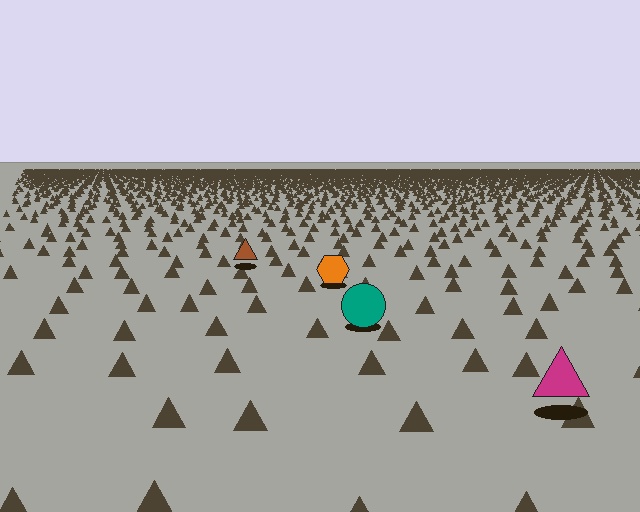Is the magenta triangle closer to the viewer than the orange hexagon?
Yes. The magenta triangle is closer — you can tell from the texture gradient: the ground texture is coarser near it.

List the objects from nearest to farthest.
From nearest to farthest: the magenta triangle, the teal circle, the orange hexagon, the brown triangle.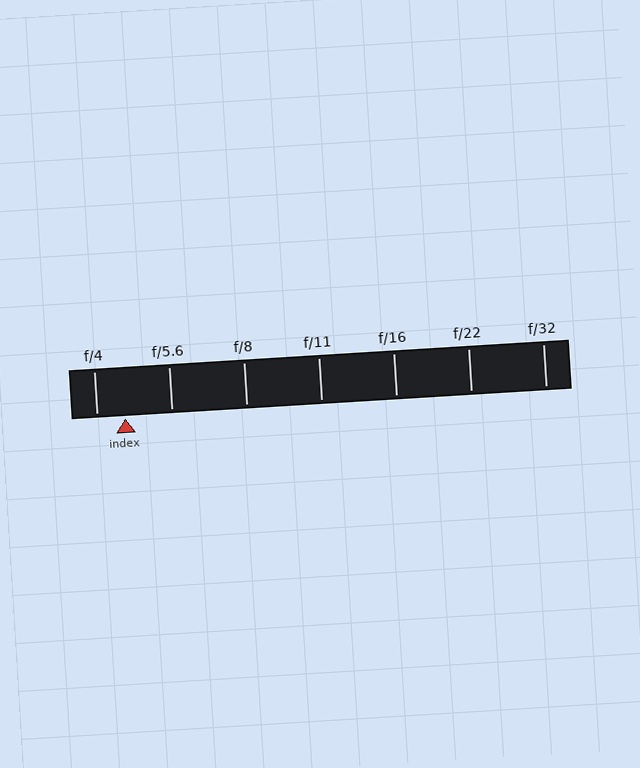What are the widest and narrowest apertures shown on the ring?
The widest aperture shown is f/4 and the narrowest is f/32.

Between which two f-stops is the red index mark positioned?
The index mark is between f/4 and f/5.6.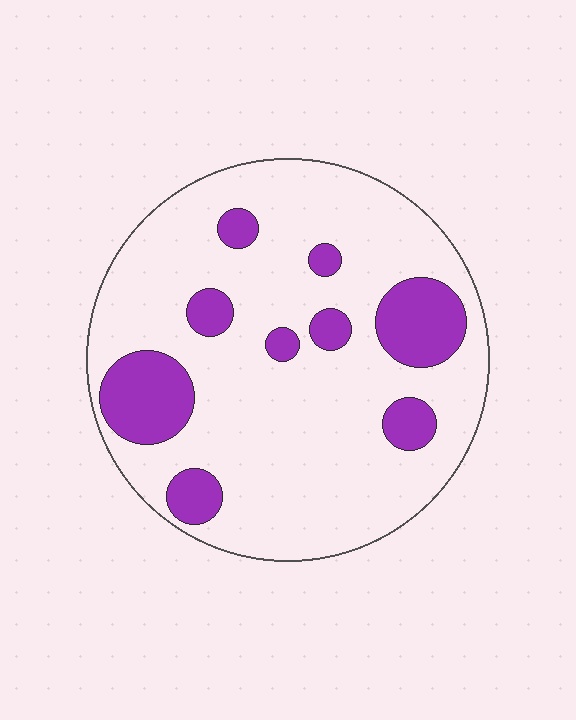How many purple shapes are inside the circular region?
9.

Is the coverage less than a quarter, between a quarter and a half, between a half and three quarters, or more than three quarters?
Less than a quarter.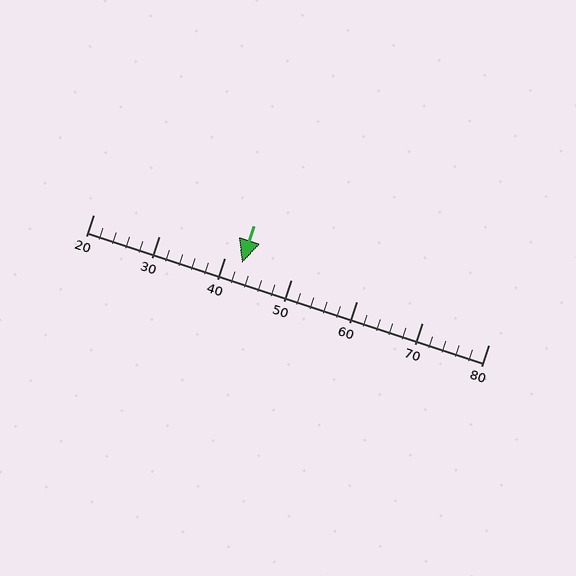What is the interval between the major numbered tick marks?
The major tick marks are spaced 10 units apart.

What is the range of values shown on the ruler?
The ruler shows values from 20 to 80.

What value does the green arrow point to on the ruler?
The green arrow points to approximately 43.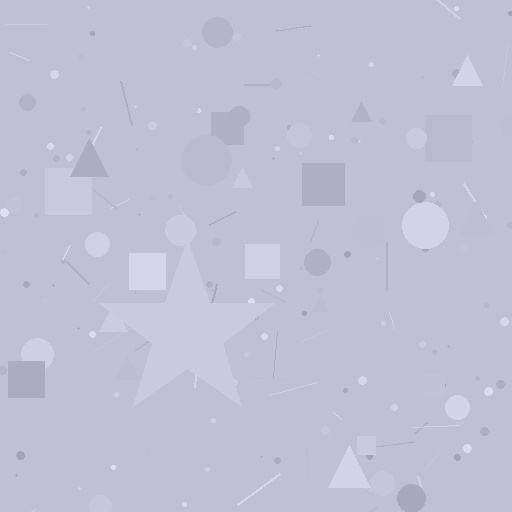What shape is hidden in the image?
A star is hidden in the image.